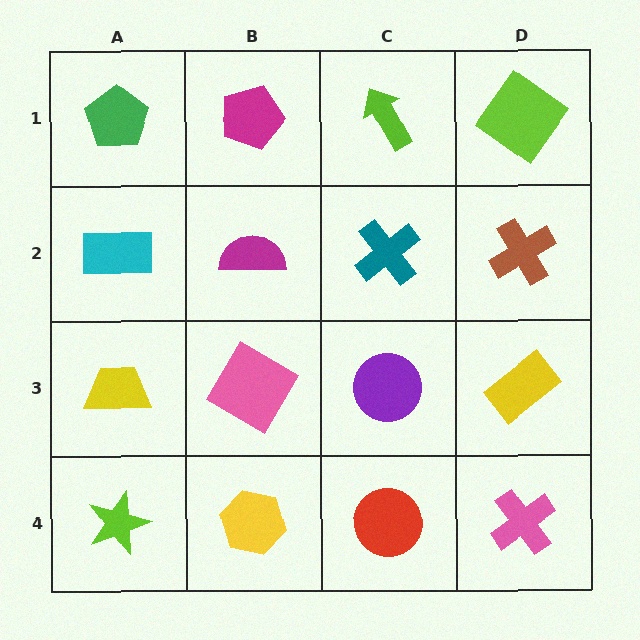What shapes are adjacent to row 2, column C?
A lime arrow (row 1, column C), a purple circle (row 3, column C), a magenta semicircle (row 2, column B), a brown cross (row 2, column D).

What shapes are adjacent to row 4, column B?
A pink diamond (row 3, column B), a lime star (row 4, column A), a red circle (row 4, column C).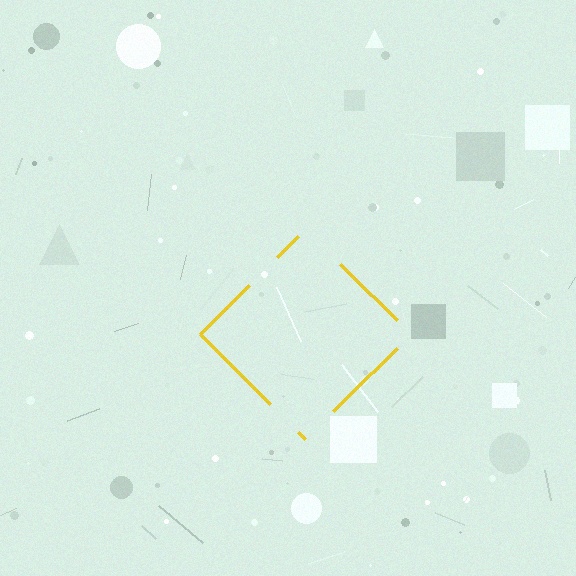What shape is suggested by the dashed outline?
The dashed outline suggests a diamond.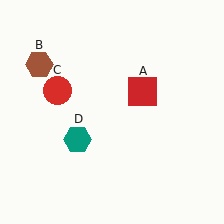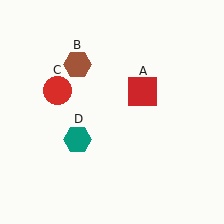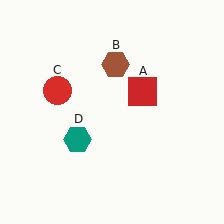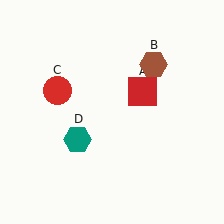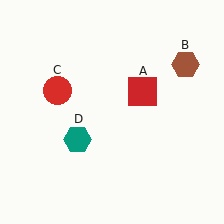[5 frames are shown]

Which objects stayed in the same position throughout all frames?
Red square (object A) and red circle (object C) and teal hexagon (object D) remained stationary.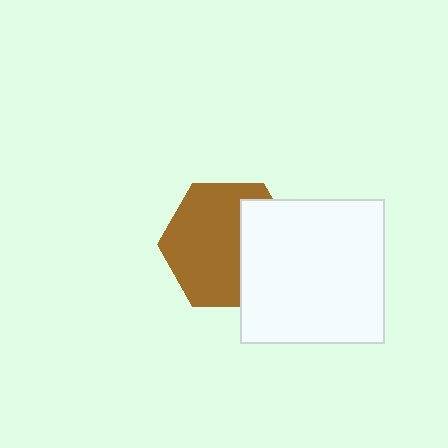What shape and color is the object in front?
The object in front is a white square.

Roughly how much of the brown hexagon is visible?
About half of it is visible (roughly 64%).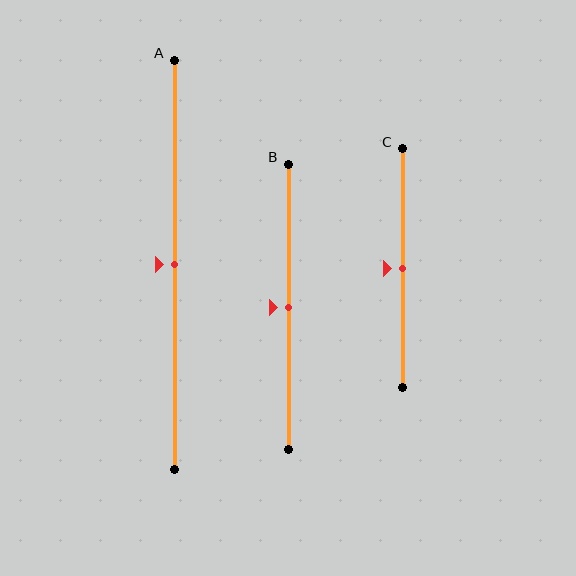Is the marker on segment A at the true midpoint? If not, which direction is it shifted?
Yes, the marker on segment A is at the true midpoint.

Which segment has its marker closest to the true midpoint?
Segment A has its marker closest to the true midpoint.